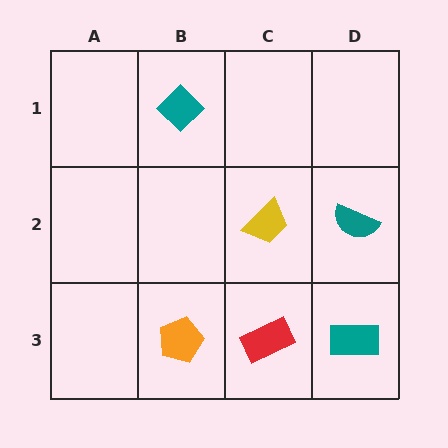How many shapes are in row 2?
2 shapes.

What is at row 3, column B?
An orange pentagon.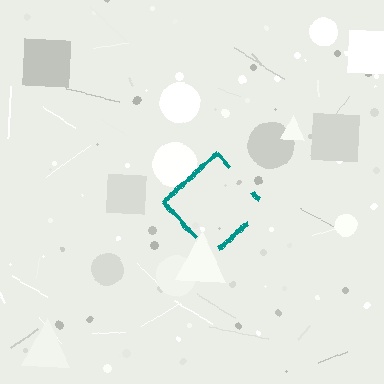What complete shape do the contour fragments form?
The contour fragments form a diamond.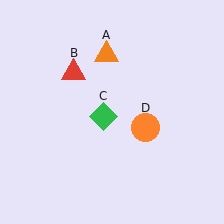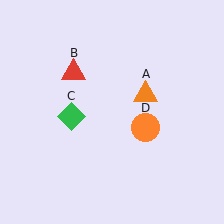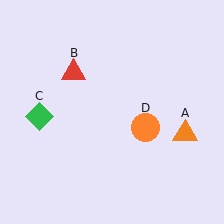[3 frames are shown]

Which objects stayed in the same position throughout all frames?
Red triangle (object B) and orange circle (object D) remained stationary.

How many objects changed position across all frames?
2 objects changed position: orange triangle (object A), green diamond (object C).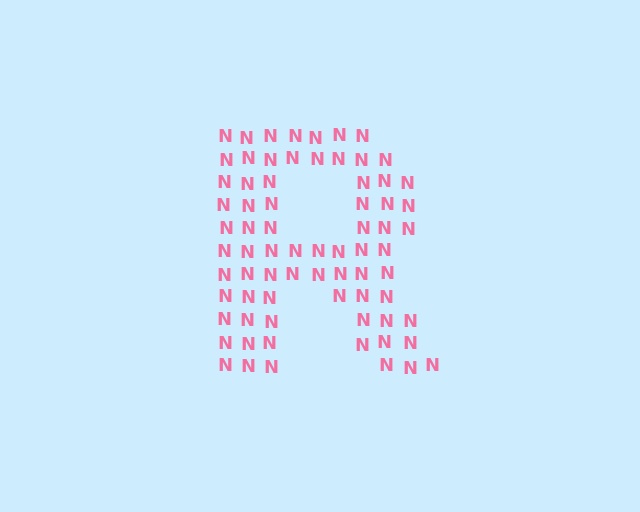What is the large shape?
The large shape is the letter R.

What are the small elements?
The small elements are letter N's.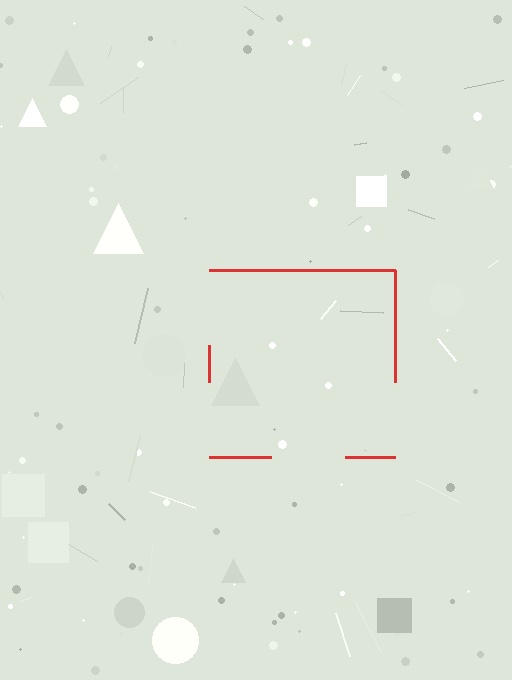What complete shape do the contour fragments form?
The contour fragments form a square.